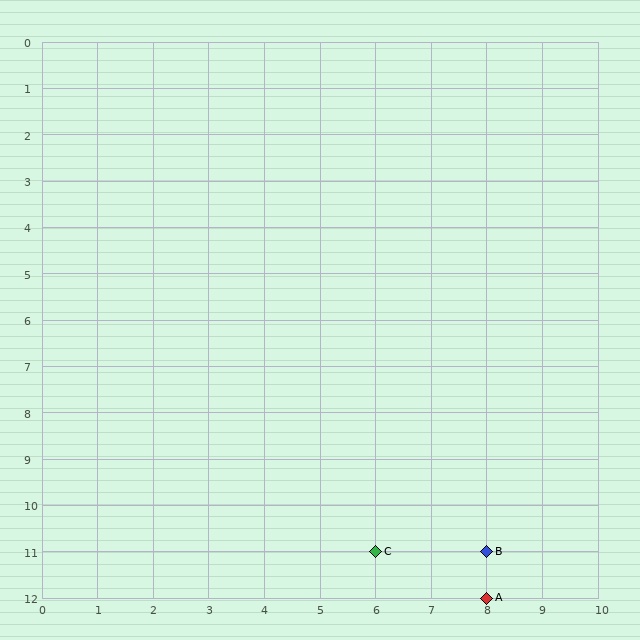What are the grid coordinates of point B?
Point B is at grid coordinates (8, 11).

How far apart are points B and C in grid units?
Points B and C are 2 columns apart.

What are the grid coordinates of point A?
Point A is at grid coordinates (8, 12).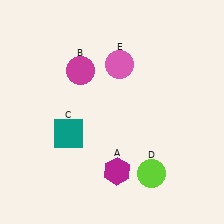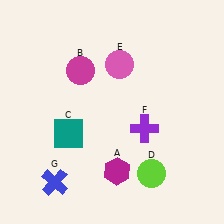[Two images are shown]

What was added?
A purple cross (F), a blue cross (G) were added in Image 2.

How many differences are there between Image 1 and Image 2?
There are 2 differences between the two images.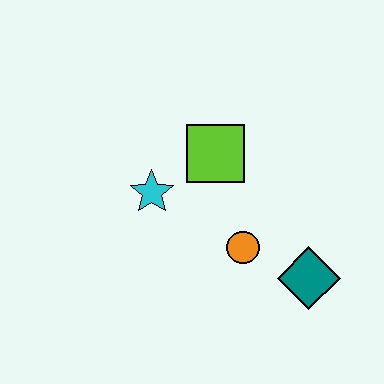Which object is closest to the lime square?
The cyan star is closest to the lime square.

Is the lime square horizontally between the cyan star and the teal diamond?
Yes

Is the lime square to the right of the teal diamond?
No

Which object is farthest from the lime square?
The teal diamond is farthest from the lime square.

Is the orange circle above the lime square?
No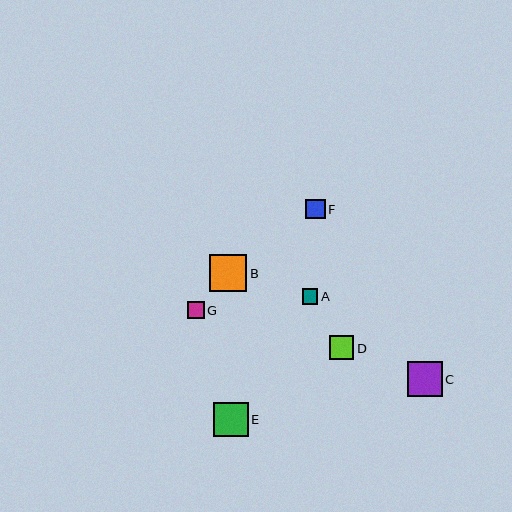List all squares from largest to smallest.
From largest to smallest: B, C, E, D, F, G, A.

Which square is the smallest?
Square A is the smallest with a size of approximately 16 pixels.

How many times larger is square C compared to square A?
Square C is approximately 2.3 times the size of square A.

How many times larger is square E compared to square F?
Square E is approximately 1.8 times the size of square F.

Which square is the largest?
Square B is the largest with a size of approximately 37 pixels.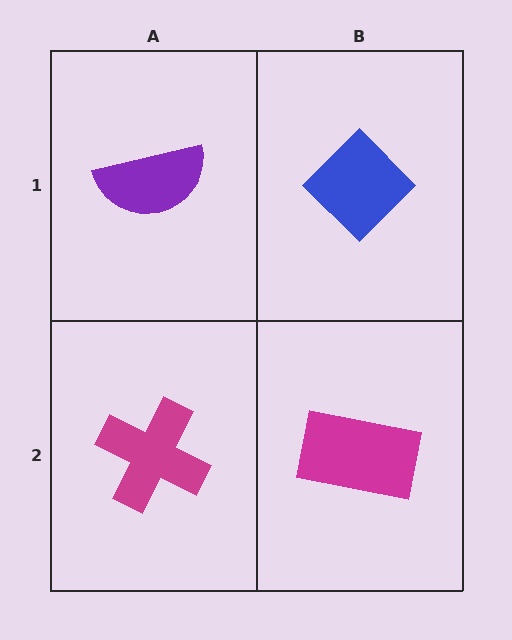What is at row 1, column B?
A blue diamond.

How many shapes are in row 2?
2 shapes.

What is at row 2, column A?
A magenta cross.